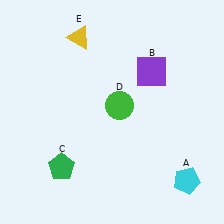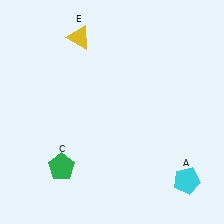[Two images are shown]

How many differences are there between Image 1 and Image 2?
There are 2 differences between the two images.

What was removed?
The purple square (B), the green circle (D) were removed in Image 2.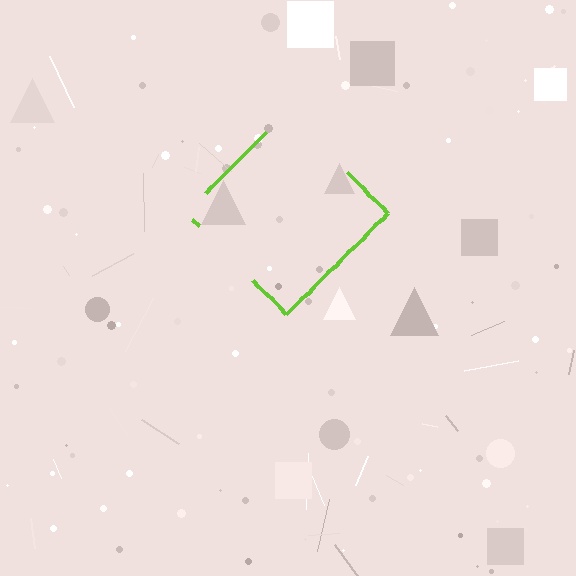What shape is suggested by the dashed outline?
The dashed outline suggests a diamond.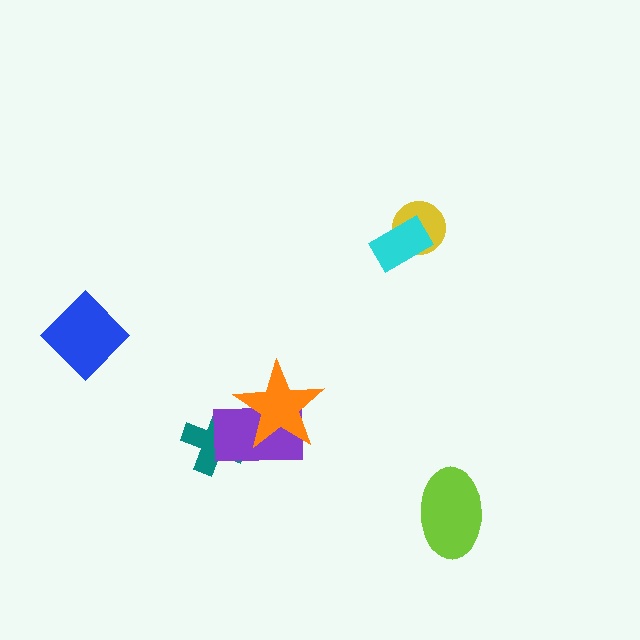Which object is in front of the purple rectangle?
The orange star is in front of the purple rectangle.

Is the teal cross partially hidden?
Yes, it is partially covered by another shape.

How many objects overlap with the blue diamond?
0 objects overlap with the blue diamond.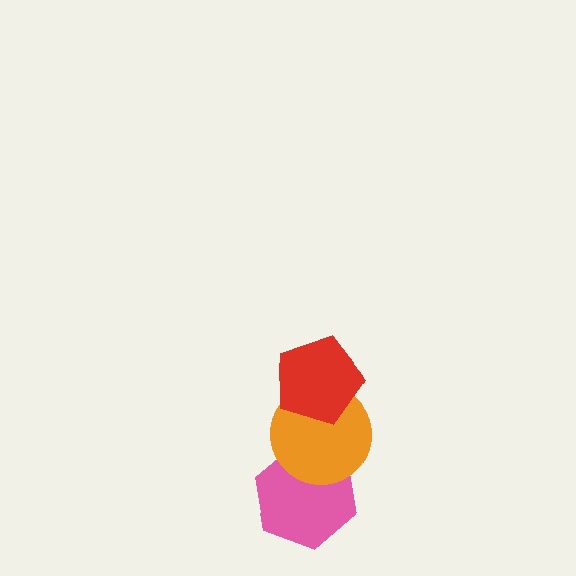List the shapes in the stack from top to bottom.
From top to bottom: the red pentagon, the orange circle, the pink hexagon.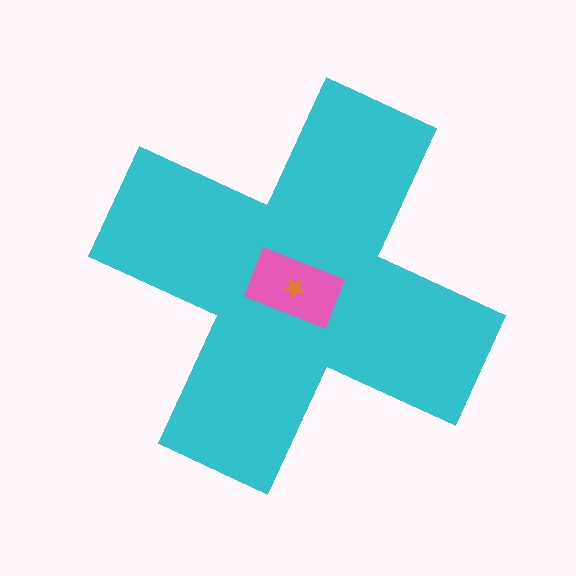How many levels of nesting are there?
3.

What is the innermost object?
The orange star.